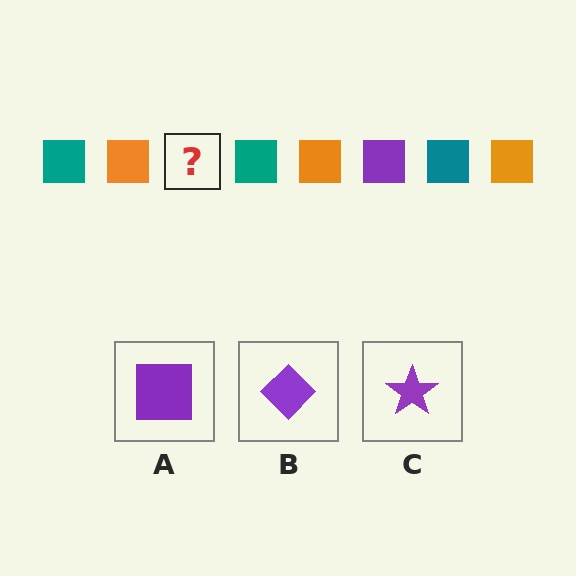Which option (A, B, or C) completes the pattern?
A.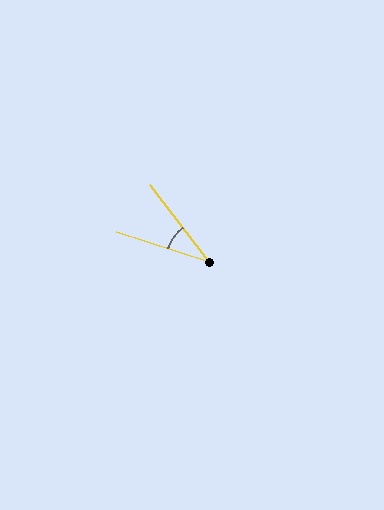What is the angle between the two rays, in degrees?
Approximately 35 degrees.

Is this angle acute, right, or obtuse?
It is acute.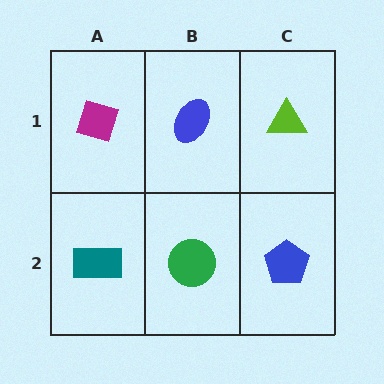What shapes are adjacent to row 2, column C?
A lime triangle (row 1, column C), a green circle (row 2, column B).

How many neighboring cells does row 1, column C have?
2.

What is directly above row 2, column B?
A blue ellipse.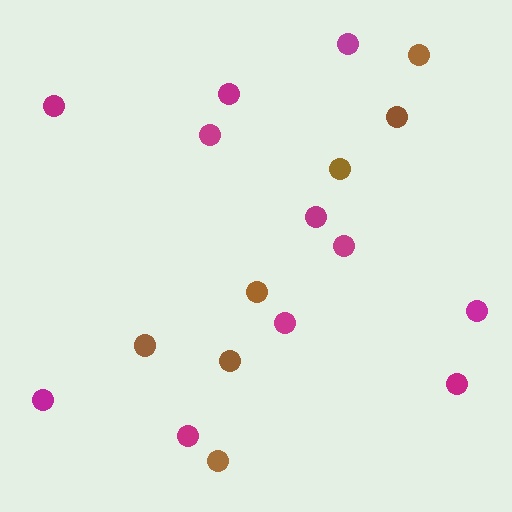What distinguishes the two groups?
There are 2 groups: one group of brown circles (7) and one group of magenta circles (11).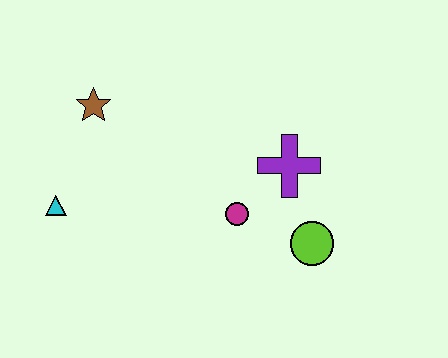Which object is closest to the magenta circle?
The purple cross is closest to the magenta circle.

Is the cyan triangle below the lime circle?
No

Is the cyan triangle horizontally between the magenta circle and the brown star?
No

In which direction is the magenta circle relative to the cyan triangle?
The magenta circle is to the right of the cyan triangle.